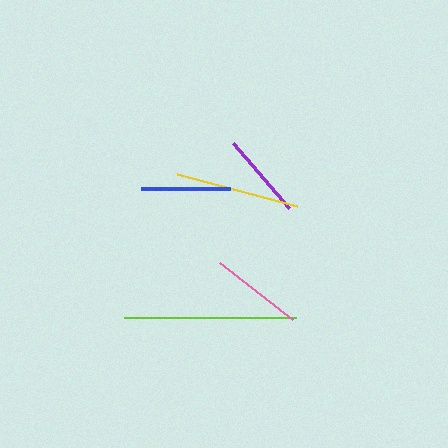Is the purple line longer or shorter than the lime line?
The lime line is longer than the purple line.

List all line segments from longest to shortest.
From longest to shortest: lime, yellow, pink, blue, purple.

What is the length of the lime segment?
The lime segment is approximately 172 pixels long.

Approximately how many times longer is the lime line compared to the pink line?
The lime line is approximately 1.9 times the length of the pink line.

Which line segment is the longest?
The lime line is the longest at approximately 172 pixels.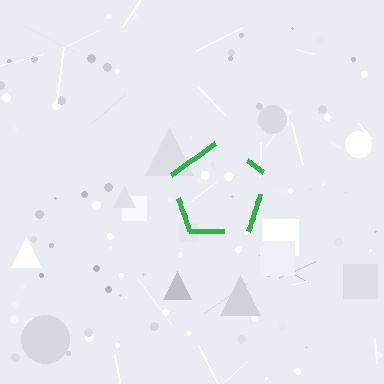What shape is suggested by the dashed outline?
The dashed outline suggests a pentagon.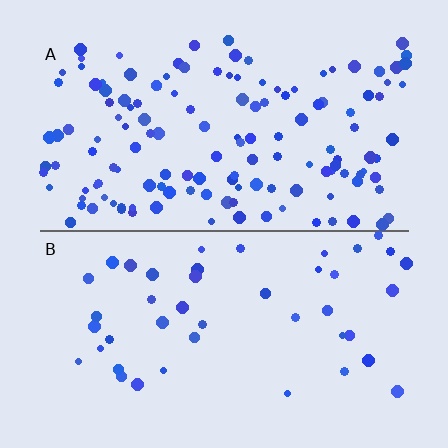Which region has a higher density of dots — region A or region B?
A (the top).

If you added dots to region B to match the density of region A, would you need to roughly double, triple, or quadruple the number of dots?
Approximately triple.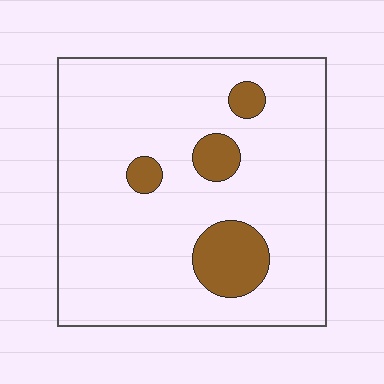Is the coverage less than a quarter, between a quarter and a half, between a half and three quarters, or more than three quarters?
Less than a quarter.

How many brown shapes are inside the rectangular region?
4.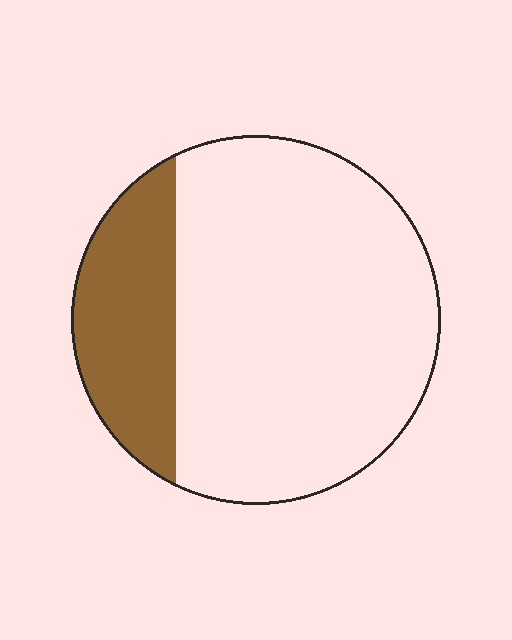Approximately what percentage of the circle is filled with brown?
Approximately 25%.